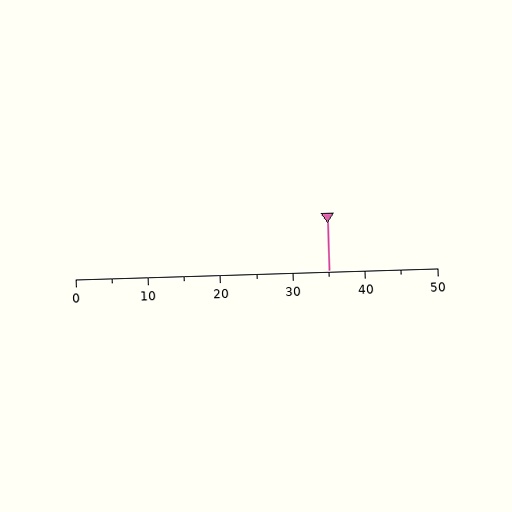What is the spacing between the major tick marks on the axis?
The major ticks are spaced 10 apart.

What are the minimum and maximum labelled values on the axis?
The axis runs from 0 to 50.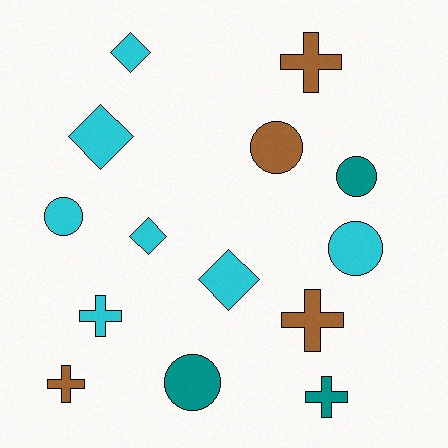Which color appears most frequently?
Cyan, with 7 objects.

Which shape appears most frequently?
Circle, with 5 objects.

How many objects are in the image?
There are 14 objects.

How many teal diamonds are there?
There are no teal diamonds.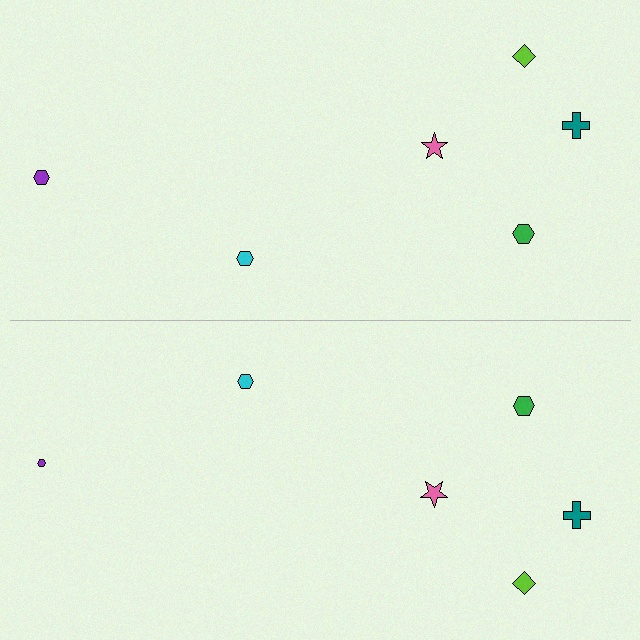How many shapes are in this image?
There are 12 shapes in this image.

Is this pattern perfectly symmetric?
No, the pattern is not perfectly symmetric. The purple hexagon on the bottom side has a different size than its mirror counterpart.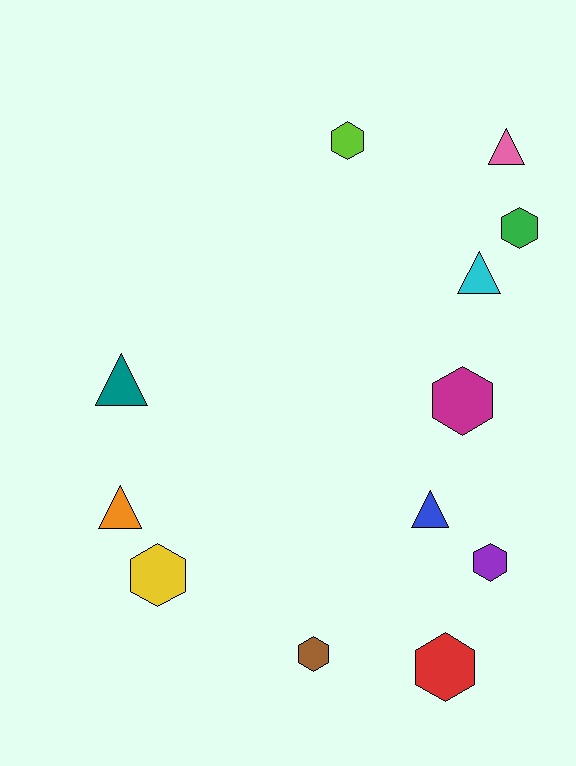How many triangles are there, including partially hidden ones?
There are 5 triangles.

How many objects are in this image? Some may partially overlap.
There are 12 objects.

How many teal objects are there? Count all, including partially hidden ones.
There is 1 teal object.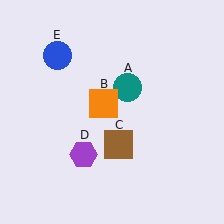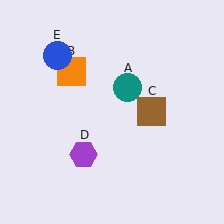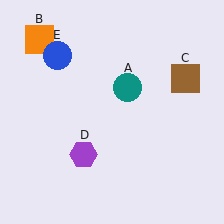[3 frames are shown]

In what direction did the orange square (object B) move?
The orange square (object B) moved up and to the left.